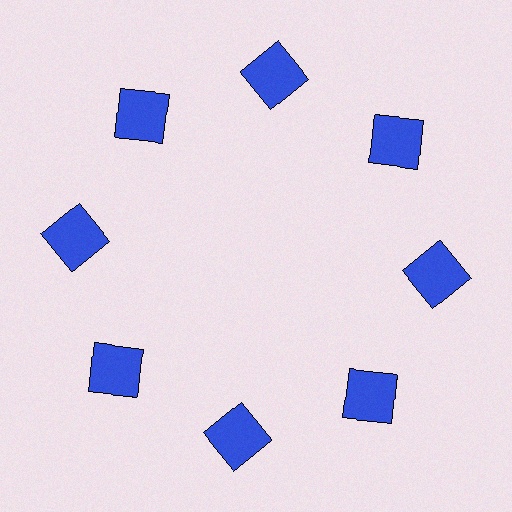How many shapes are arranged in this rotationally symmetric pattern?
There are 8 shapes, arranged in 8 groups of 1.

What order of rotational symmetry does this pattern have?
This pattern has 8-fold rotational symmetry.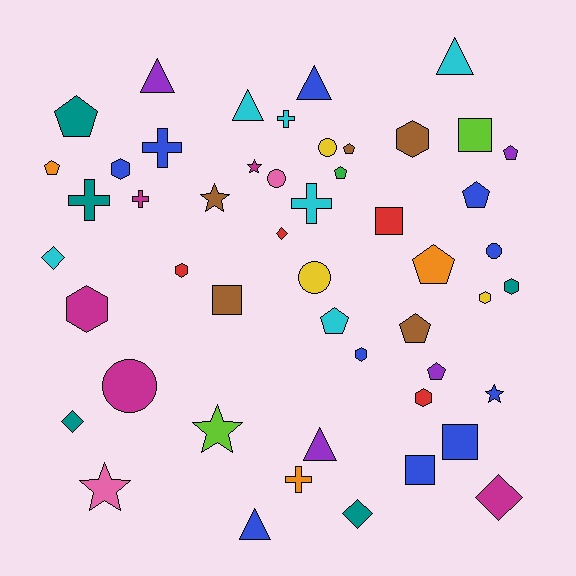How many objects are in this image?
There are 50 objects.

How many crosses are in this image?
There are 6 crosses.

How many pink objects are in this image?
There are 2 pink objects.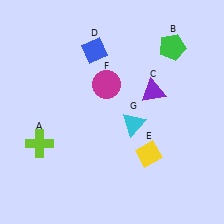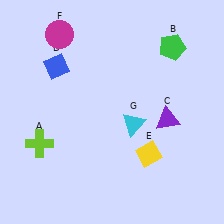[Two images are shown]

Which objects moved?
The objects that moved are: the purple triangle (C), the blue diamond (D), the magenta circle (F).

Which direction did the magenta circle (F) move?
The magenta circle (F) moved up.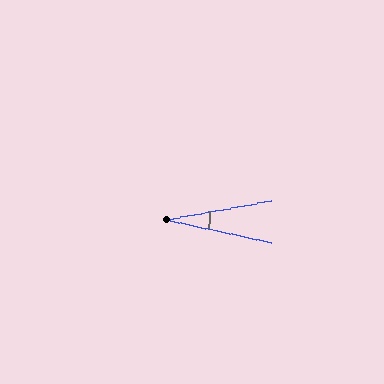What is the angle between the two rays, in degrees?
Approximately 23 degrees.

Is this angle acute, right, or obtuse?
It is acute.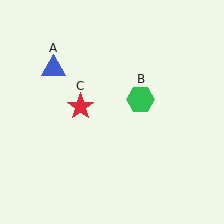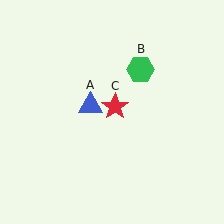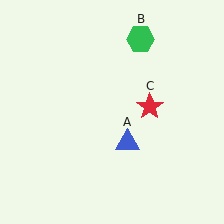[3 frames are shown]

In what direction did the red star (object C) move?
The red star (object C) moved right.